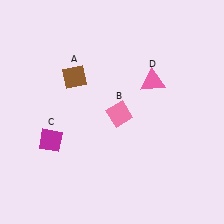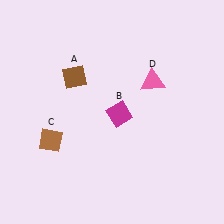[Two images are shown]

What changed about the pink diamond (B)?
In Image 1, B is pink. In Image 2, it changed to magenta.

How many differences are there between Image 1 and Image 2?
There are 2 differences between the two images.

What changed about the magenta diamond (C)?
In Image 1, C is magenta. In Image 2, it changed to brown.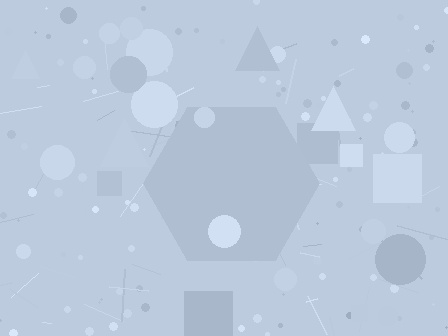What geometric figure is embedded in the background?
A hexagon is embedded in the background.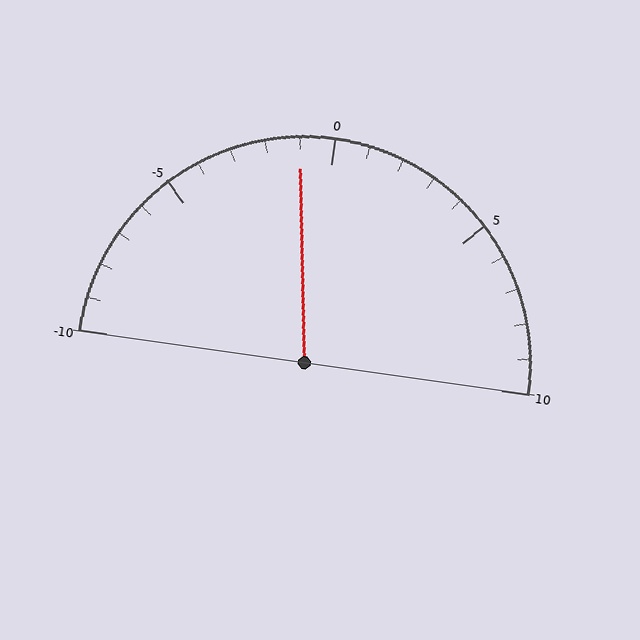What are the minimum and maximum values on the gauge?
The gauge ranges from -10 to 10.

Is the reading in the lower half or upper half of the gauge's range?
The reading is in the lower half of the range (-10 to 10).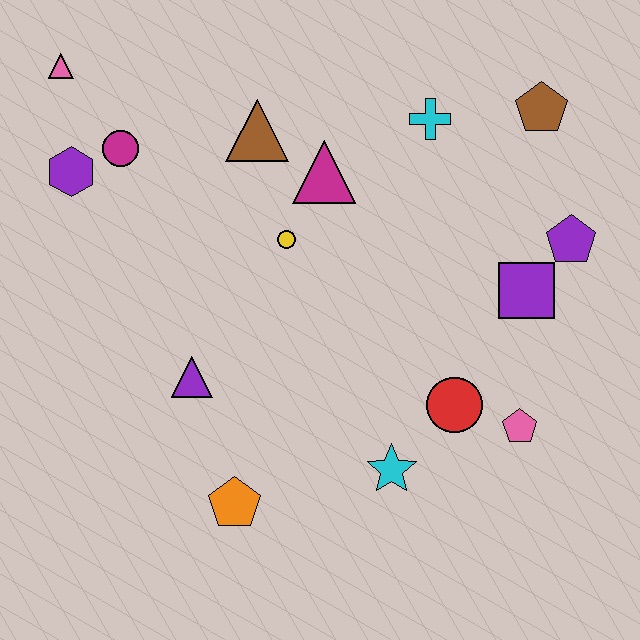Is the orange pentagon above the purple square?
No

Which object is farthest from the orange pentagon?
The brown pentagon is farthest from the orange pentagon.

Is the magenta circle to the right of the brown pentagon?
No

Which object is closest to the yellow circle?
The magenta triangle is closest to the yellow circle.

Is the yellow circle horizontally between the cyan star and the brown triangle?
Yes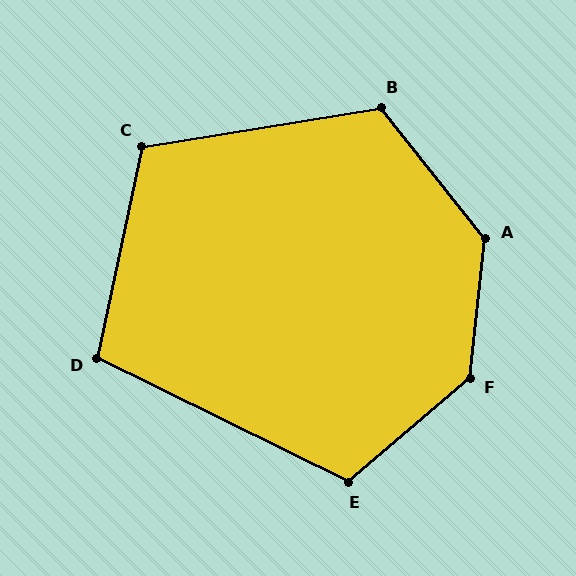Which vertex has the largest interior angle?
F, at approximately 137 degrees.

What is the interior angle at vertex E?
Approximately 113 degrees (obtuse).